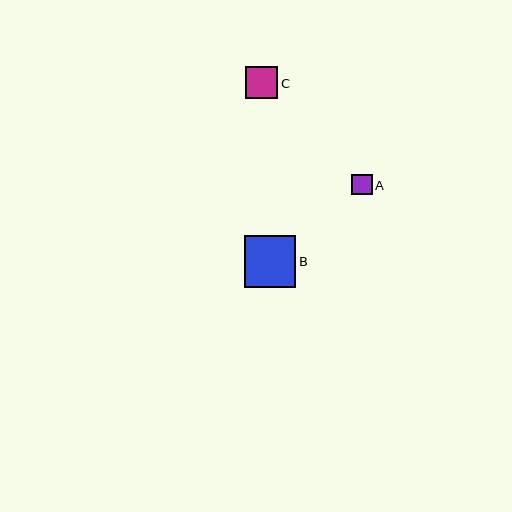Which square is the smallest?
Square A is the smallest with a size of approximately 20 pixels.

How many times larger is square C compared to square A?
Square C is approximately 1.6 times the size of square A.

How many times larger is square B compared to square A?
Square B is approximately 2.6 times the size of square A.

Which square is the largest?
Square B is the largest with a size of approximately 52 pixels.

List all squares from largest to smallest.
From largest to smallest: B, C, A.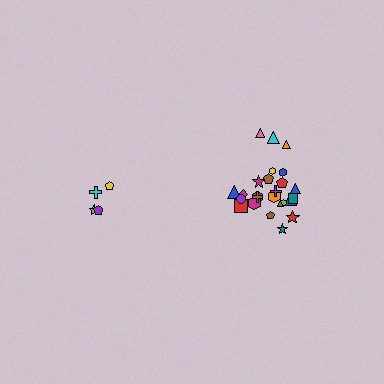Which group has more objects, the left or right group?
The right group.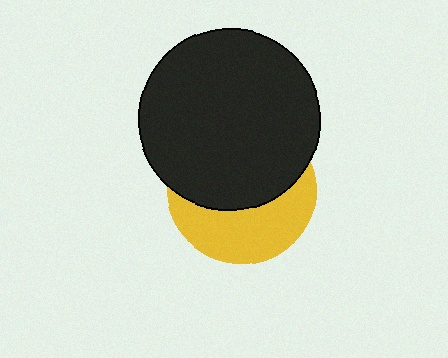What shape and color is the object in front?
The object in front is a black circle.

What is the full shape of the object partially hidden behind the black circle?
The partially hidden object is a yellow circle.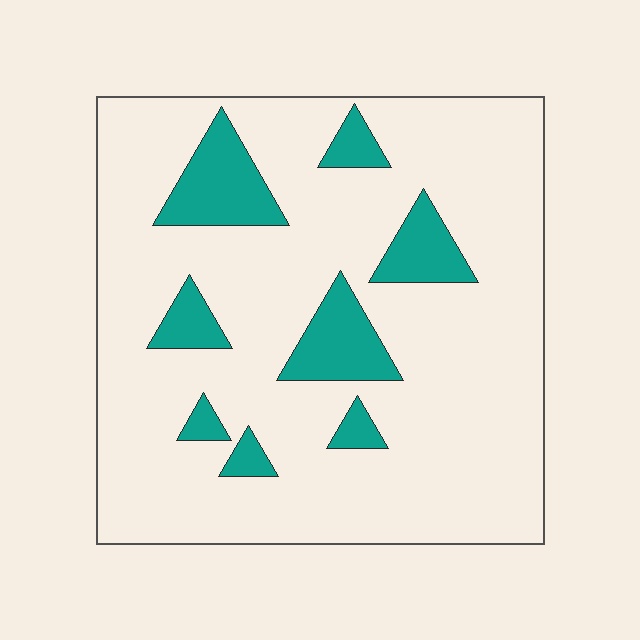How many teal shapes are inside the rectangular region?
8.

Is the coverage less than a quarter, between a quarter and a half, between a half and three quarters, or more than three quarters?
Less than a quarter.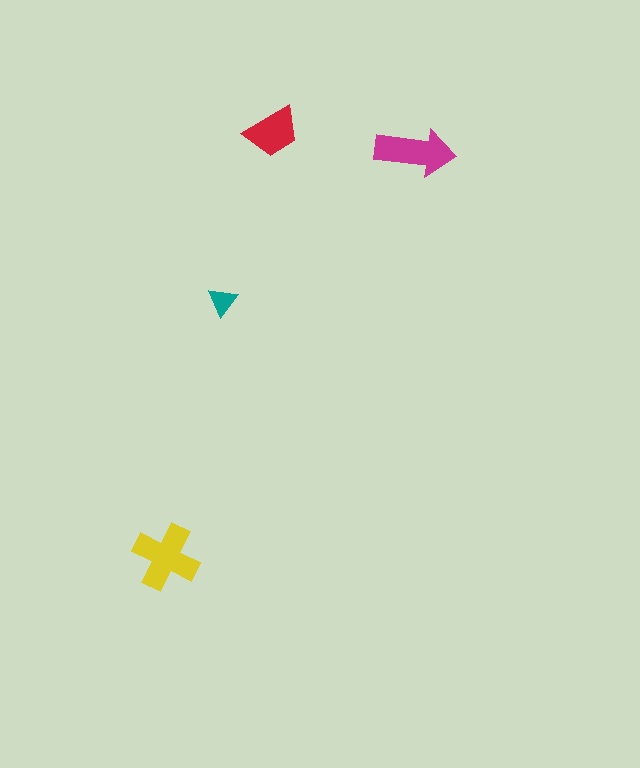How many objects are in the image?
There are 4 objects in the image.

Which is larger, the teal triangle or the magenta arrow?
The magenta arrow.